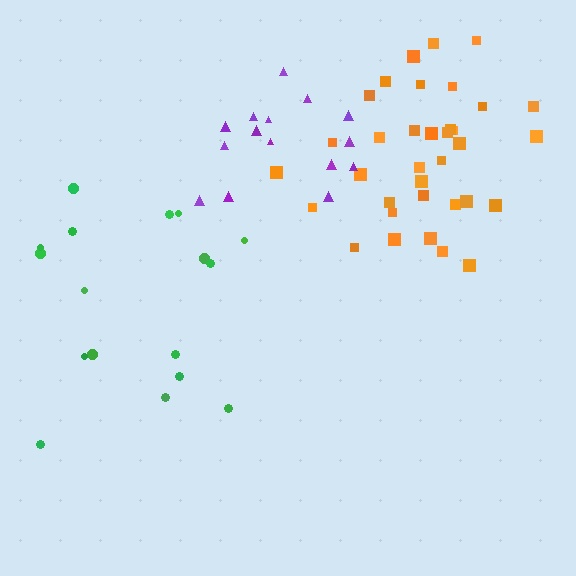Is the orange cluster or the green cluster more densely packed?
Orange.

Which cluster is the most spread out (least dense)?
Green.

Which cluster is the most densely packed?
Purple.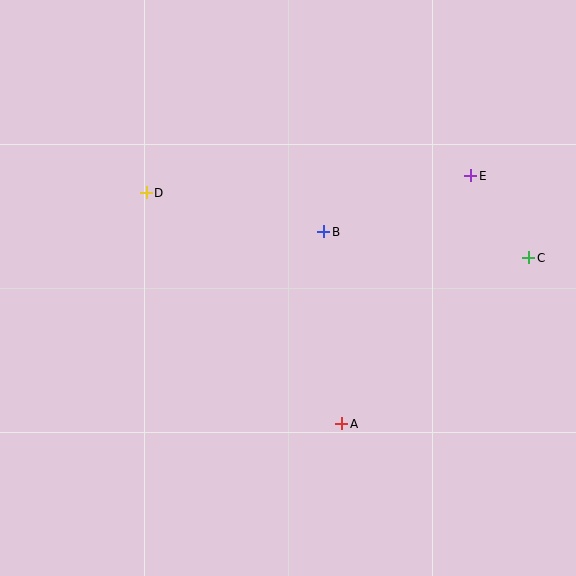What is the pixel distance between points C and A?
The distance between C and A is 250 pixels.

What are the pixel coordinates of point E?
Point E is at (471, 176).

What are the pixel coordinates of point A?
Point A is at (342, 424).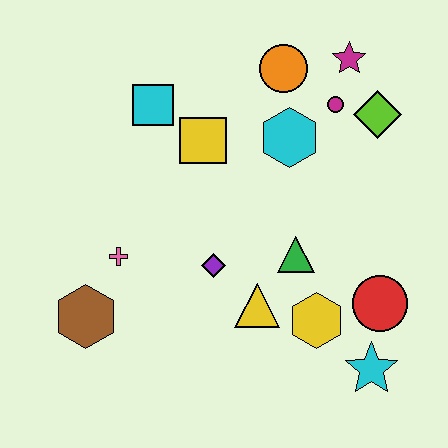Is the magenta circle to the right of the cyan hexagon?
Yes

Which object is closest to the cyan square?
The yellow square is closest to the cyan square.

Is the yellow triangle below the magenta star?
Yes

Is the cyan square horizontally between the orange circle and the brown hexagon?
Yes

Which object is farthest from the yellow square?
The cyan star is farthest from the yellow square.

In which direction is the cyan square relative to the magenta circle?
The cyan square is to the left of the magenta circle.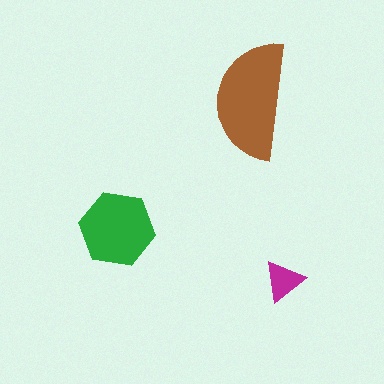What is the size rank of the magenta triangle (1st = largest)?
3rd.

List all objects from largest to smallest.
The brown semicircle, the green hexagon, the magenta triangle.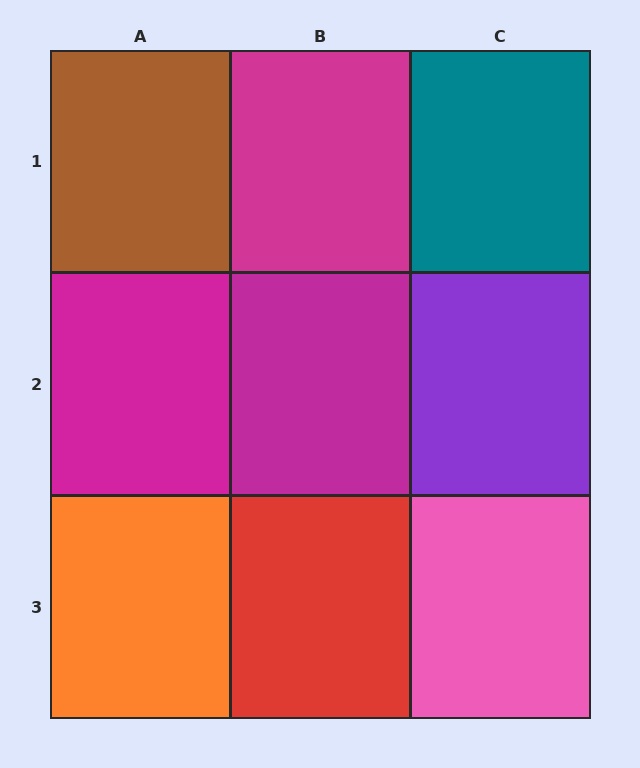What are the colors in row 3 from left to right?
Orange, red, pink.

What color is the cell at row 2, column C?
Purple.